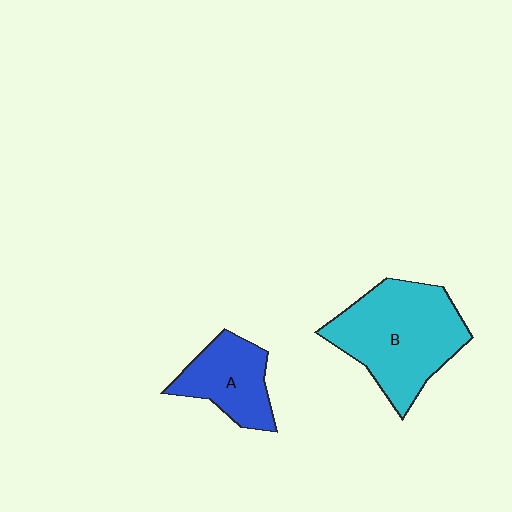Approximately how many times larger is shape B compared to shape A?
Approximately 1.8 times.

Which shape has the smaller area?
Shape A (blue).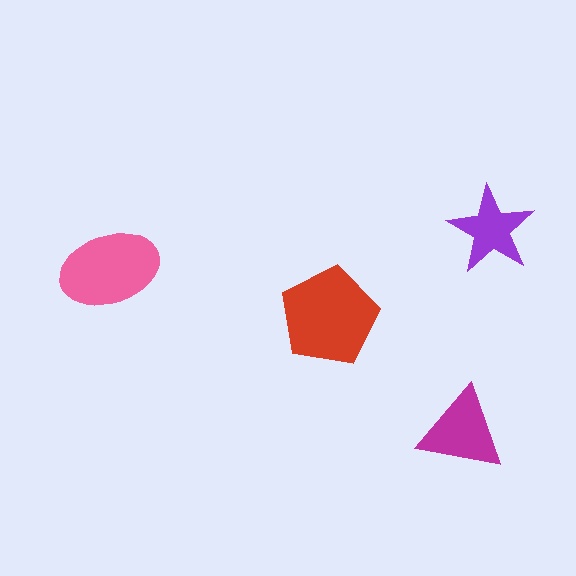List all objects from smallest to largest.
The purple star, the magenta triangle, the pink ellipse, the red pentagon.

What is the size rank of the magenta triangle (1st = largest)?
3rd.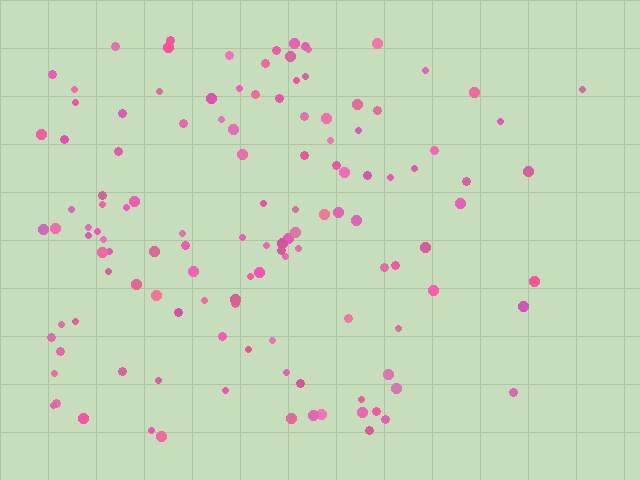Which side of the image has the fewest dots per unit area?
The right.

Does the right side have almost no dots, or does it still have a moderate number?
Still a moderate number, just noticeably fewer than the left.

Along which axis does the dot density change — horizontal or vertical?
Horizontal.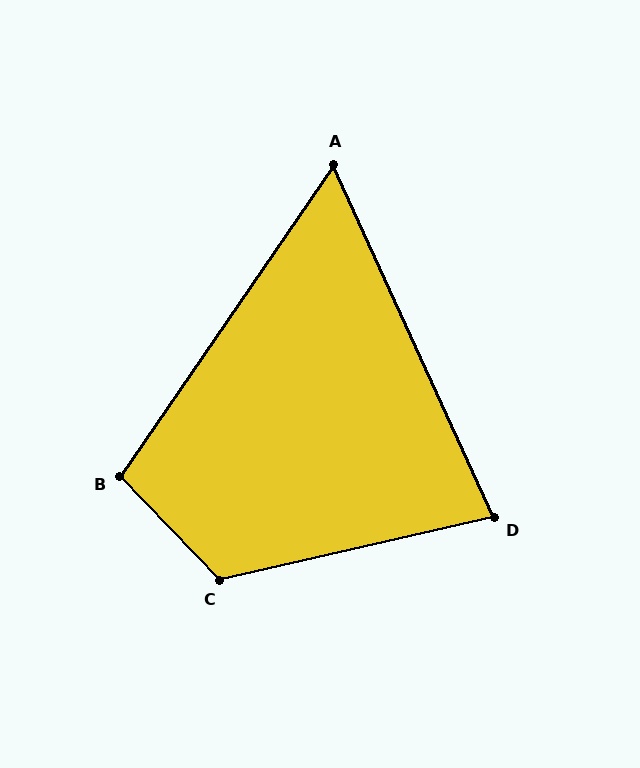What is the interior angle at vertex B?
Approximately 102 degrees (obtuse).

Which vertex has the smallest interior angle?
A, at approximately 59 degrees.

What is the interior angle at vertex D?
Approximately 78 degrees (acute).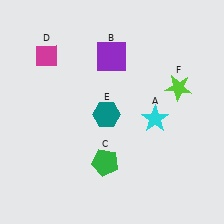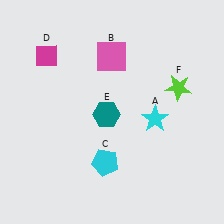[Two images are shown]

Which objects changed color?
B changed from purple to pink. C changed from green to cyan.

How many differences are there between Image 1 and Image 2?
There are 2 differences between the two images.